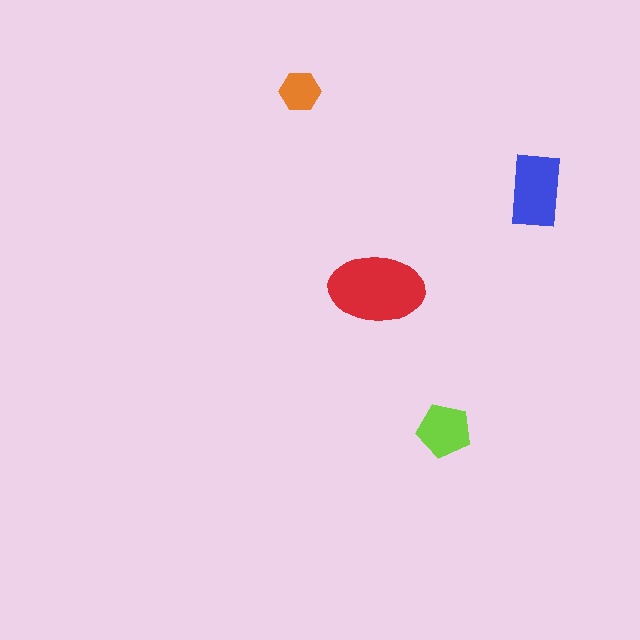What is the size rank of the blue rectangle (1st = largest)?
2nd.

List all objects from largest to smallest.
The red ellipse, the blue rectangle, the lime pentagon, the orange hexagon.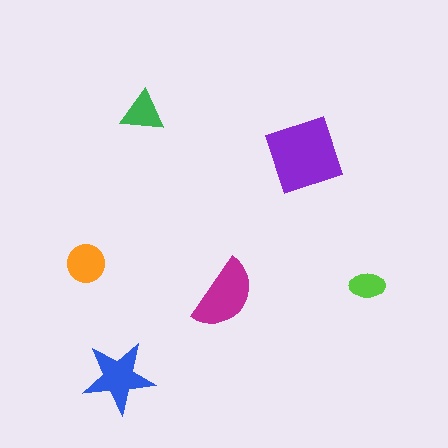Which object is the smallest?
The lime ellipse.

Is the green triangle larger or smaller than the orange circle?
Smaller.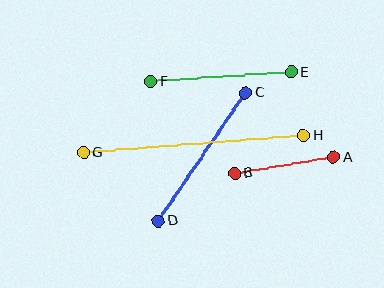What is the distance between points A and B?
The distance is approximately 100 pixels.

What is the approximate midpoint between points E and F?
The midpoint is at approximately (221, 77) pixels.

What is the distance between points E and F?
The distance is approximately 141 pixels.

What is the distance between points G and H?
The distance is approximately 220 pixels.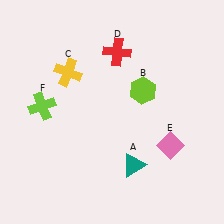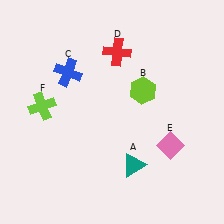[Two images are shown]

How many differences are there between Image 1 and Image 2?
There is 1 difference between the two images.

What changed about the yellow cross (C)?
In Image 1, C is yellow. In Image 2, it changed to blue.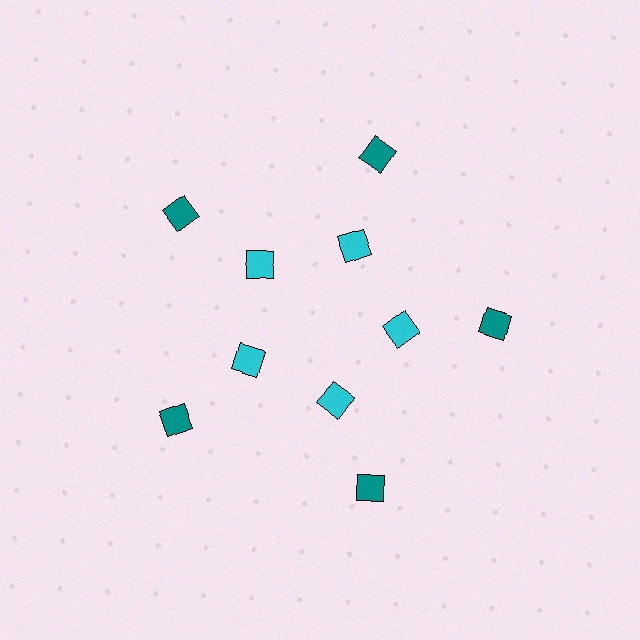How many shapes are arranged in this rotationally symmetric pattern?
There are 10 shapes, arranged in 5 groups of 2.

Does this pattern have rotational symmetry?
Yes, this pattern has 5-fold rotational symmetry. It looks the same after rotating 72 degrees around the center.